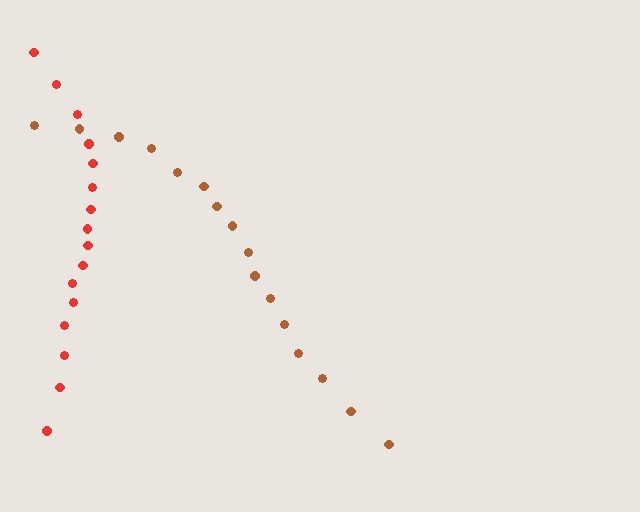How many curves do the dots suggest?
There are 2 distinct paths.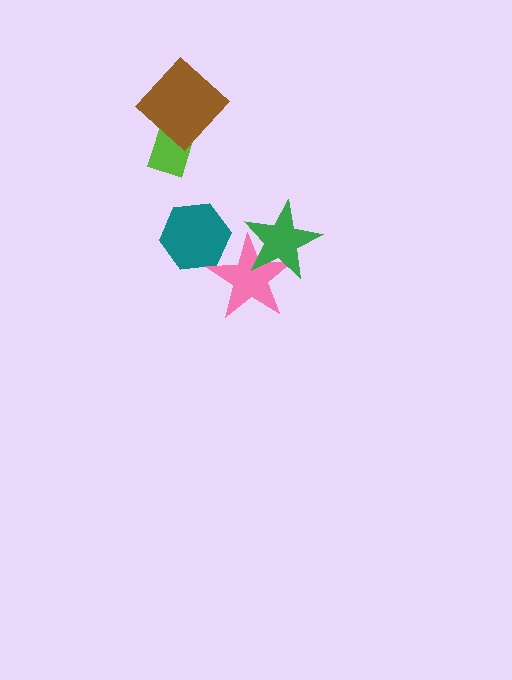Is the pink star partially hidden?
Yes, it is partially covered by another shape.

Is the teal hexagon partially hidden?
Yes, it is partially covered by another shape.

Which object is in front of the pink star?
The green star is in front of the pink star.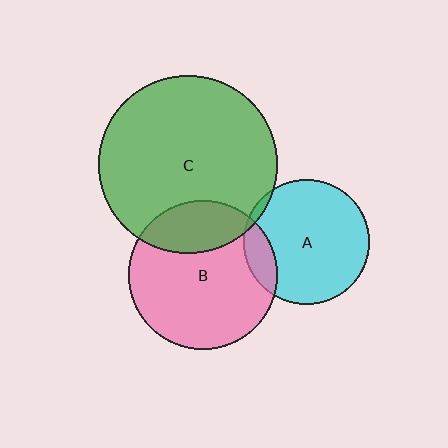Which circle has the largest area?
Circle C (green).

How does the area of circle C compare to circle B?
Approximately 1.4 times.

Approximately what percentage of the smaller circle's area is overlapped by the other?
Approximately 25%.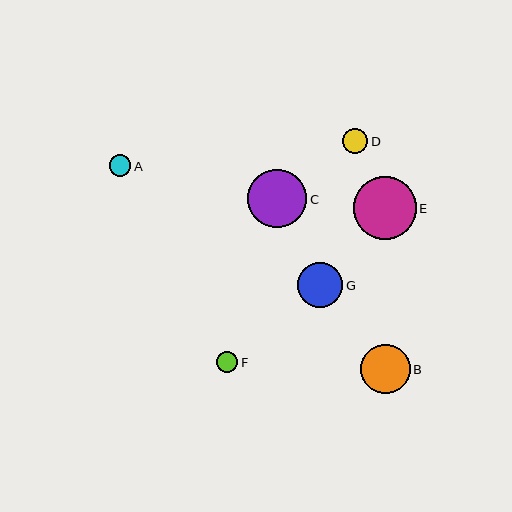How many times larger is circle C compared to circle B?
Circle C is approximately 1.2 times the size of circle B.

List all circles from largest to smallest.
From largest to smallest: E, C, B, G, D, A, F.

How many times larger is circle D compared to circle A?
Circle D is approximately 1.2 times the size of circle A.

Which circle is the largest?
Circle E is the largest with a size of approximately 63 pixels.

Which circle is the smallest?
Circle F is the smallest with a size of approximately 21 pixels.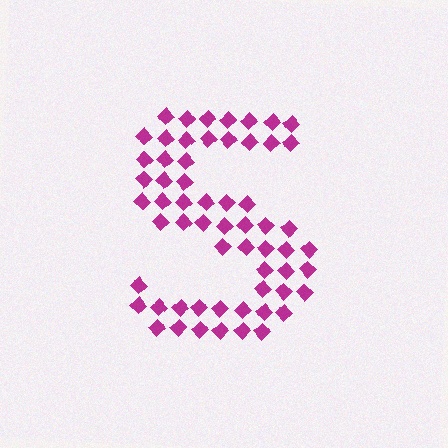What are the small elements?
The small elements are diamonds.